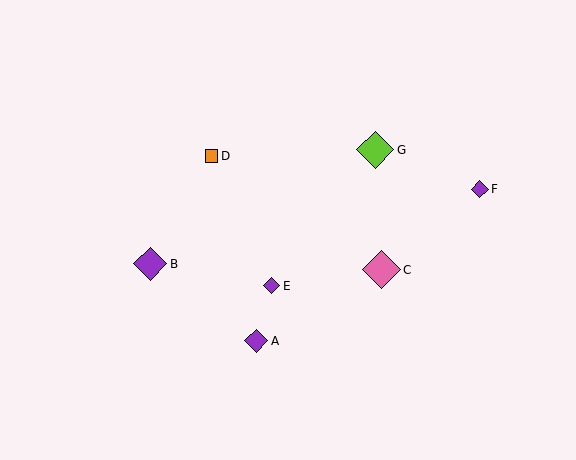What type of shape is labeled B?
Shape B is a purple diamond.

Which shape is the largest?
The pink diamond (labeled C) is the largest.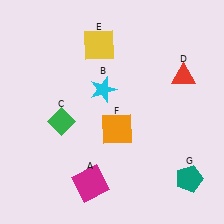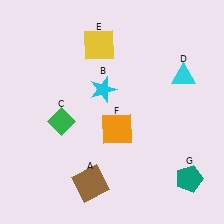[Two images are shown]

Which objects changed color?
A changed from magenta to brown. D changed from red to cyan.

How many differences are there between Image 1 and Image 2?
There are 2 differences between the two images.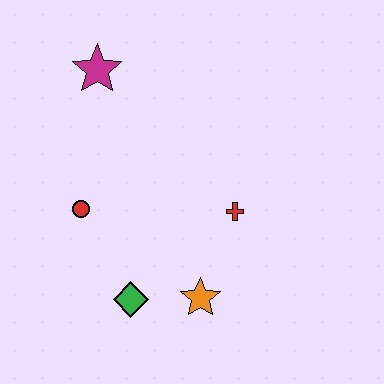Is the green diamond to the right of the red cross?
No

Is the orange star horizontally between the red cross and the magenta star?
Yes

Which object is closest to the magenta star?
The red circle is closest to the magenta star.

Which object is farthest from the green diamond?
The magenta star is farthest from the green diamond.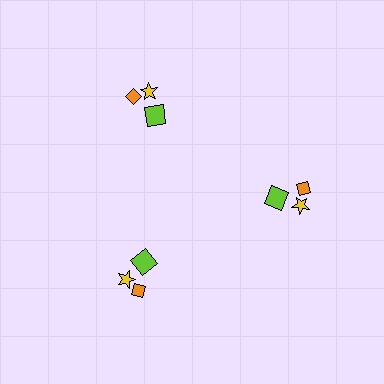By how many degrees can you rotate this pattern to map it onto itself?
The pattern maps onto itself every 120 degrees of rotation.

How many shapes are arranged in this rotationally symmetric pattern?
There are 9 shapes, arranged in 3 groups of 3.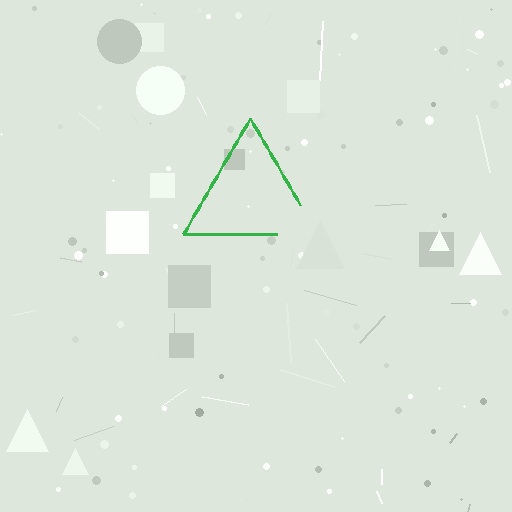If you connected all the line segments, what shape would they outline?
They would outline a triangle.